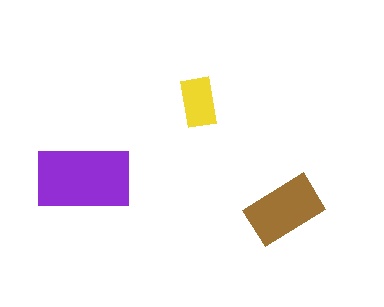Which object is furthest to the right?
The brown rectangle is rightmost.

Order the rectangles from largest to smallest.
the purple one, the brown one, the yellow one.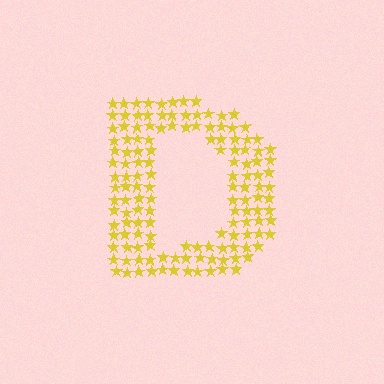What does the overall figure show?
The overall figure shows the letter D.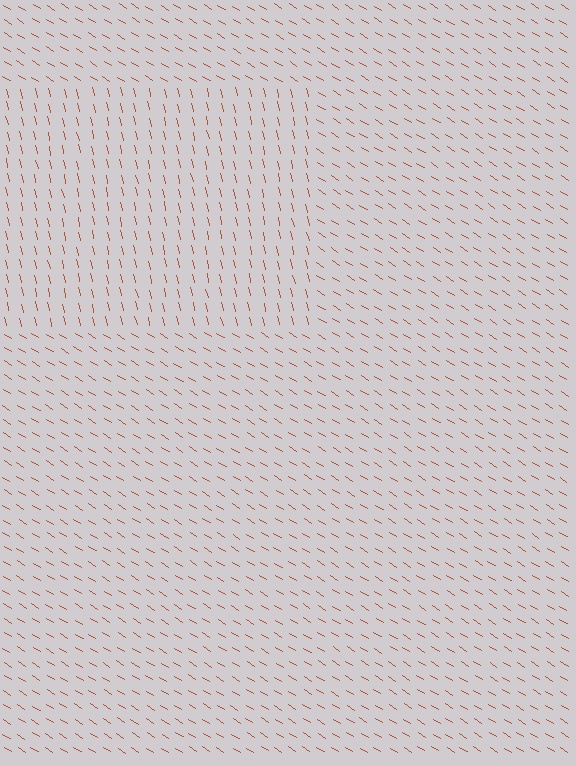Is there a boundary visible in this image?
Yes, there is a texture boundary formed by a change in line orientation.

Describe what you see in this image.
The image is filled with small brown line segments. A rectangle region in the image has lines oriented differently from the surrounding lines, creating a visible texture boundary.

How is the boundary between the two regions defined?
The boundary is defined purely by a change in line orientation (approximately 45 degrees difference). All lines are the same color and thickness.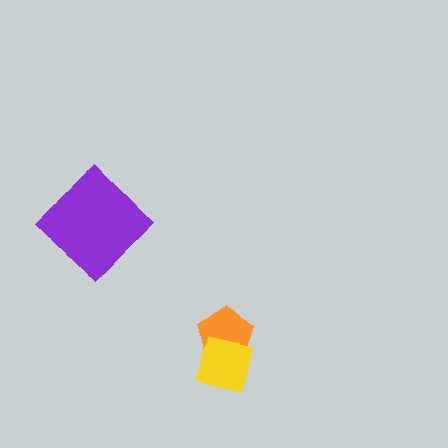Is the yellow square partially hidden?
No, no other shape covers it.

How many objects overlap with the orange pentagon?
1 object overlaps with the orange pentagon.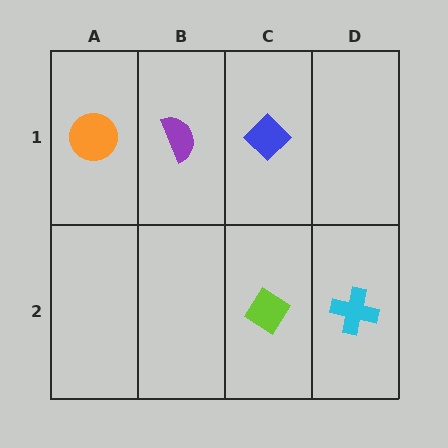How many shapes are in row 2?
2 shapes.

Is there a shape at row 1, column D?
No, that cell is empty.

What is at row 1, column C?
A blue diamond.